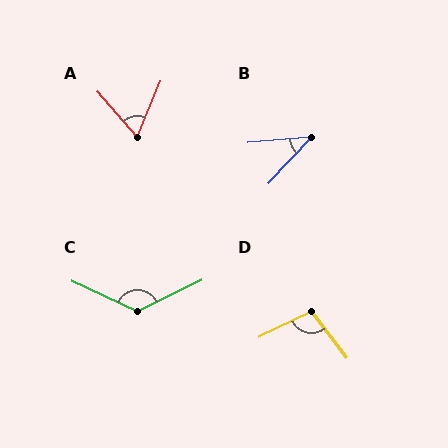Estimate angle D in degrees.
Approximately 101 degrees.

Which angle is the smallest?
B, at approximately 42 degrees.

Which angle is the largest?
C, at approximately 129 degrees.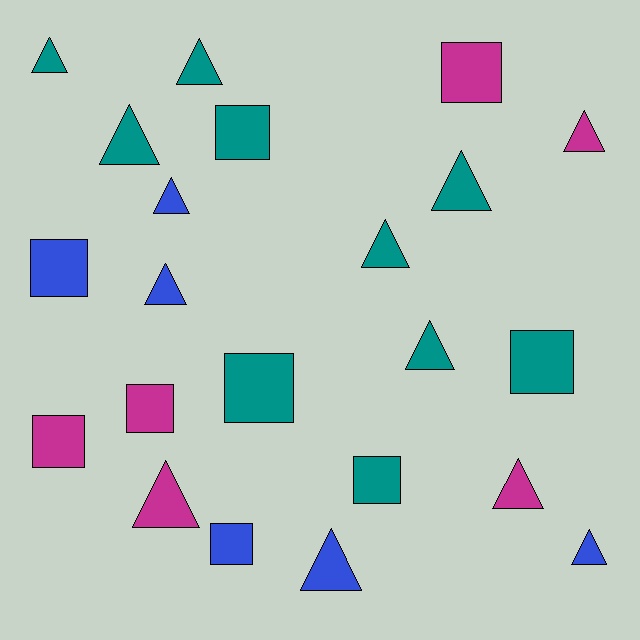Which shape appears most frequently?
Triangle, with 13 objects.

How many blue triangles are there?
There are 4 blue triangles.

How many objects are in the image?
There are 22 objects.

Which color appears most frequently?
Teal, with 10 objects.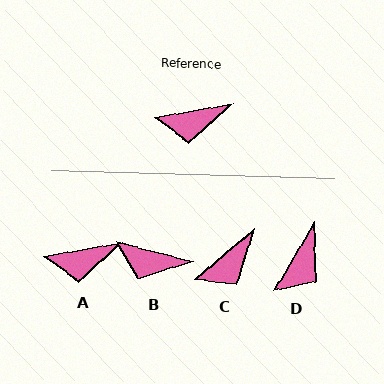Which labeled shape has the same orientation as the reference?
A.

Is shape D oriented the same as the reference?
No, it is off by about 49 degrees.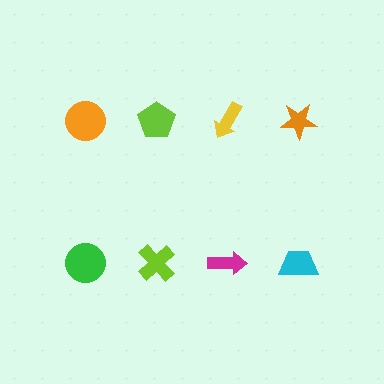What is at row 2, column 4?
A cyan trapezoid.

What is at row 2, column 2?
A lime cross.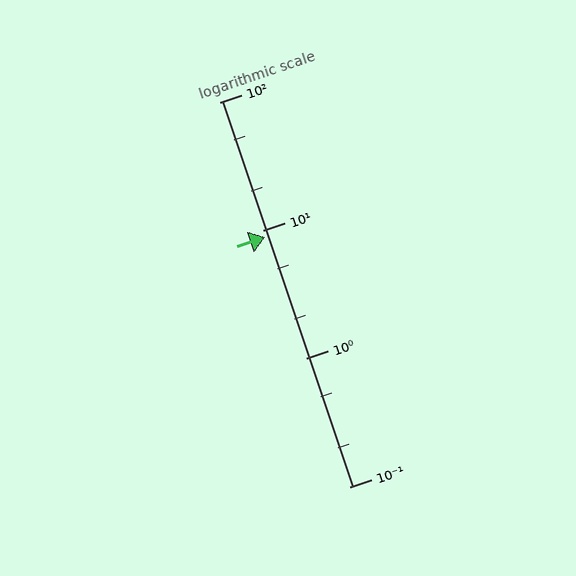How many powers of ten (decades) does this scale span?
The scale spans 3 decades, from 0.1 to 100.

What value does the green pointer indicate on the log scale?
The pointer indicates approximately 8.8.